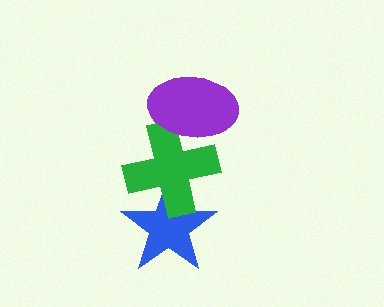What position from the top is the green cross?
The green cross is 2nd from the top.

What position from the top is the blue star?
The blue star is 3rd from the top.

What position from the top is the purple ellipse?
The purple ellipse is 1st from the top.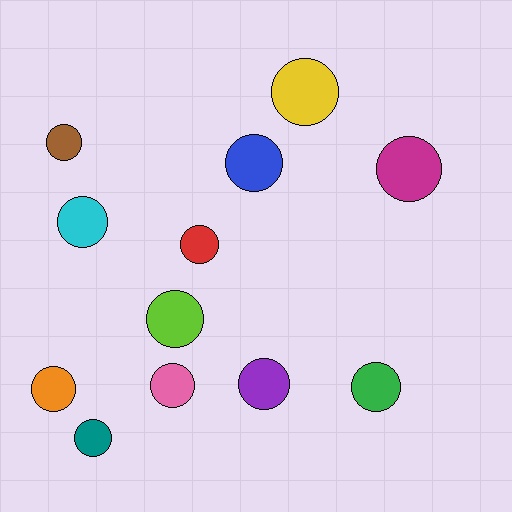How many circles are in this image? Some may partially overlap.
There are 12 circles.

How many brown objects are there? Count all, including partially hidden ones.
There is 1 brown object.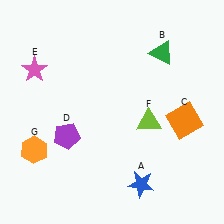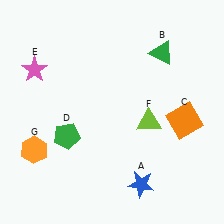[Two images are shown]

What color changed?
The pentagon (D) changed from purple in Image 1 to green in Image 2.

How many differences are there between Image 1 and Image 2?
There is 1 difference between the two images.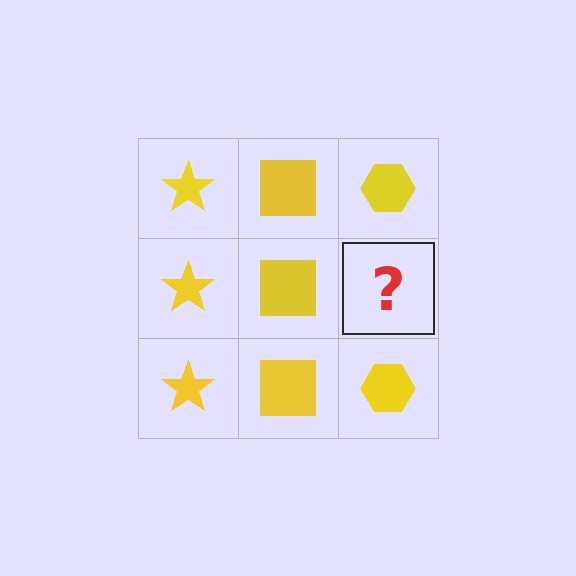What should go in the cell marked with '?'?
The missing cell should contain a yellow hexagon.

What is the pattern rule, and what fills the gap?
The rule is that each column has a consistent shape. The gap should be filled with a yellow hexagon.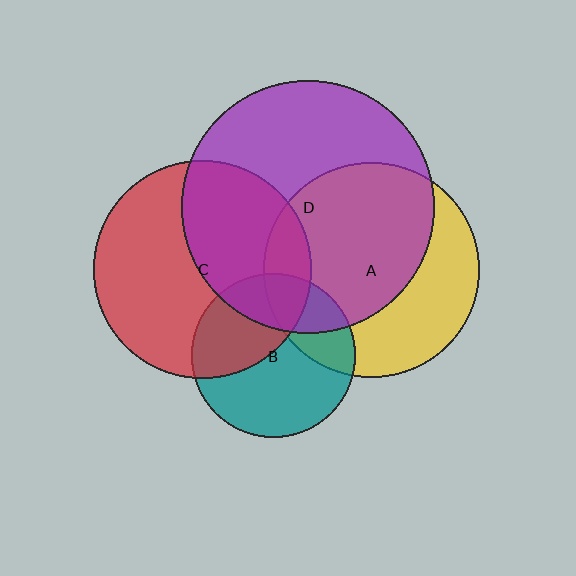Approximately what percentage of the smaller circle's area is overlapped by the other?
Approximately 60%.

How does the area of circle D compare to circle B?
Approximately 2.4 times.